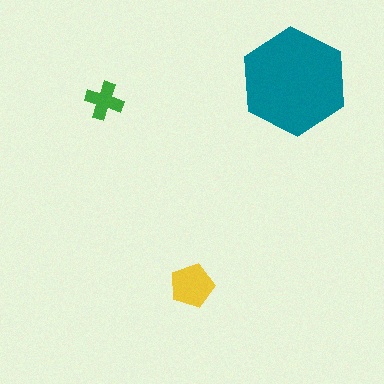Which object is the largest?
The teal hexagon.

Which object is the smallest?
The green cross.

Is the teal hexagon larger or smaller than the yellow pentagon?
Larger.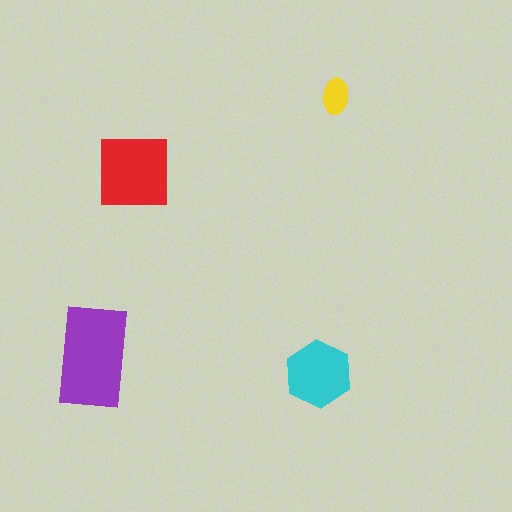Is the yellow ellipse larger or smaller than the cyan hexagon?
Smaller.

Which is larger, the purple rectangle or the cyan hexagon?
The purple rectangle.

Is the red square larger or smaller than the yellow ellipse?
Larger.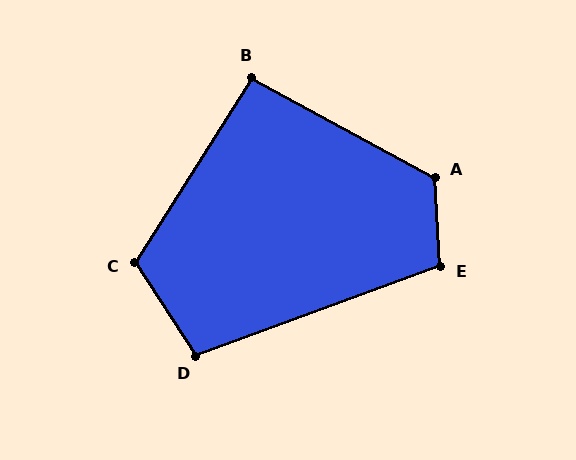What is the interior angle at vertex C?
Approximately 115 degrees (obtuse).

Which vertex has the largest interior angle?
A, at approximately 121 degrees.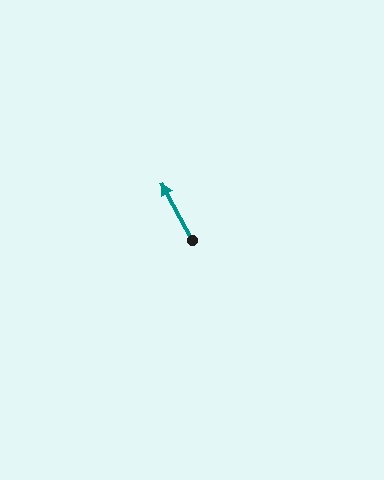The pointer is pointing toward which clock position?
Roughly 11 o'clock.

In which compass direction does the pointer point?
Northwest.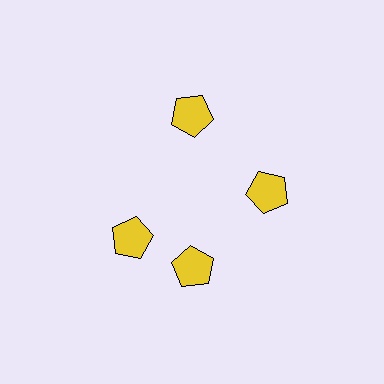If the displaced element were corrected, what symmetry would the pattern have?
It would have 4-fold rotational symmetry — the pattern would map onto itself every 90 degrees.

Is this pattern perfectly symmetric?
No. The 4 yellow pentagons are arranged in a ring, but one element near the 9 o'clock position is rotated out of alignment along the ring, breaking the 4-fold rotational symmetry.